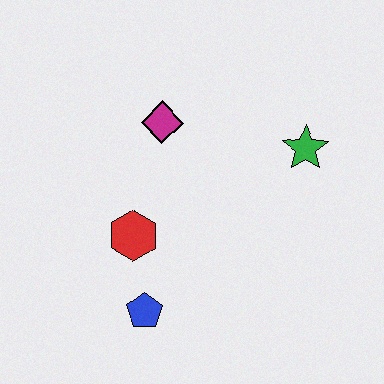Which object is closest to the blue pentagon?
The red hexagon is closest to the blue pentagon.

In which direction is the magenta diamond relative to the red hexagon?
The magenta diamond is above the red hexagon.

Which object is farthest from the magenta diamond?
The blue pentagon is farthest from the magenta diamond.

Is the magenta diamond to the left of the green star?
Yes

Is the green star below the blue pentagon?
No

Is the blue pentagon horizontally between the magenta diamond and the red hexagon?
Yes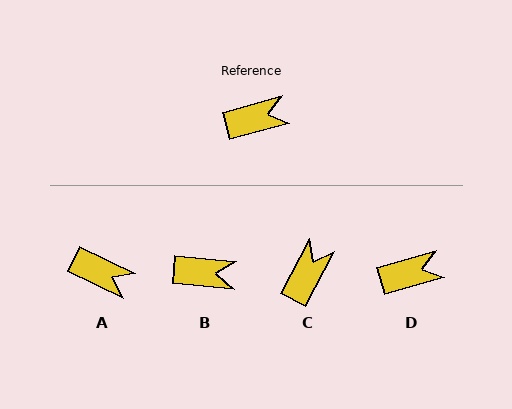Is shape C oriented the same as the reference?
No, it is off by about 47 degrees.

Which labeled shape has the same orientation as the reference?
D.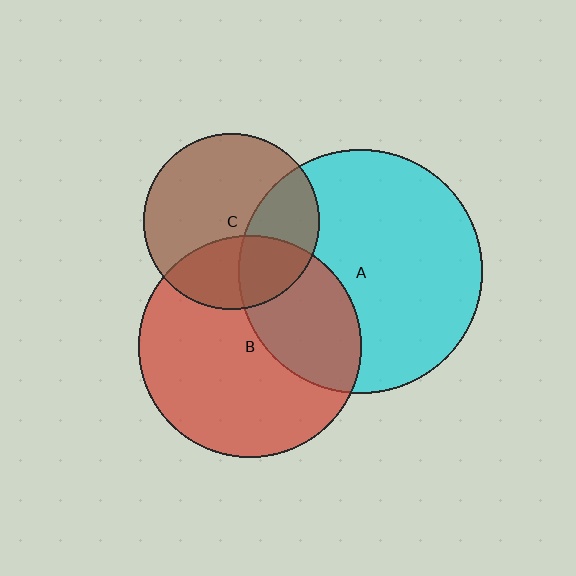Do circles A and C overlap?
Yes.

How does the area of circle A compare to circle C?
Approximately 1.9 times.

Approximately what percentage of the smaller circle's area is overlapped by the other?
Approximately 30%.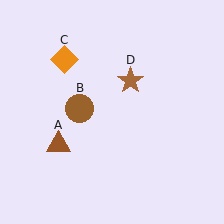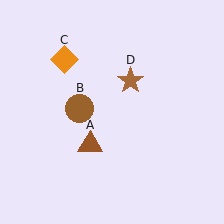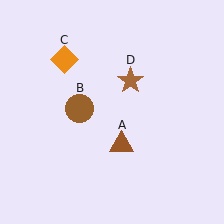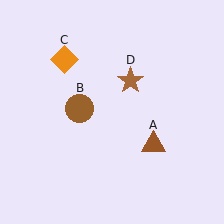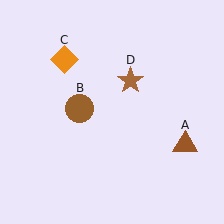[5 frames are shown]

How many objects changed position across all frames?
1 object changed position: brown triangle (object A).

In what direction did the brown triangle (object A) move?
The brown triangle (object A) moved right.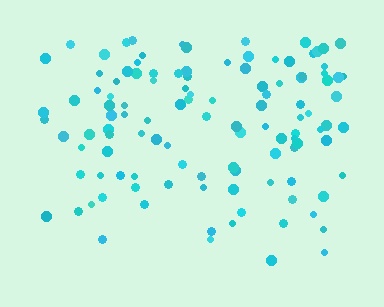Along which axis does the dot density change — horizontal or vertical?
Vertical.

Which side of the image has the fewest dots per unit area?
The bottom.